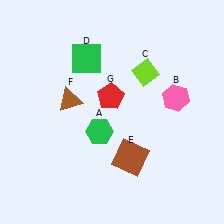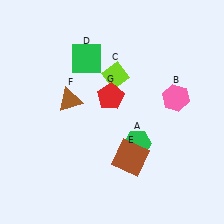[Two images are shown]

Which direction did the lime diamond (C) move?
The lime diamond (C) moved left.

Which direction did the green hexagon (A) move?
The green hexagon (A) moved right.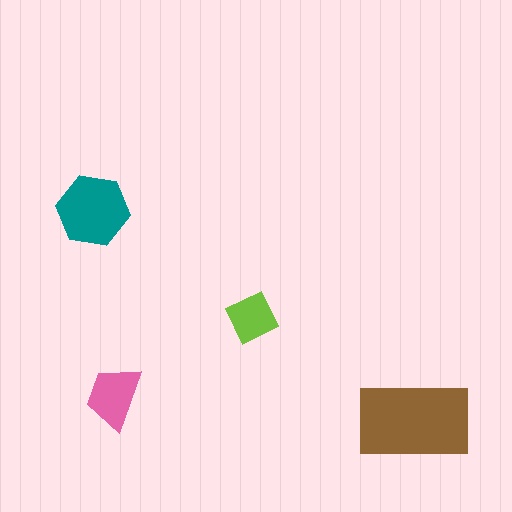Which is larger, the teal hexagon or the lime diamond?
The teal hexagon.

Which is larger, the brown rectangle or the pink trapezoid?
The brown rectangle.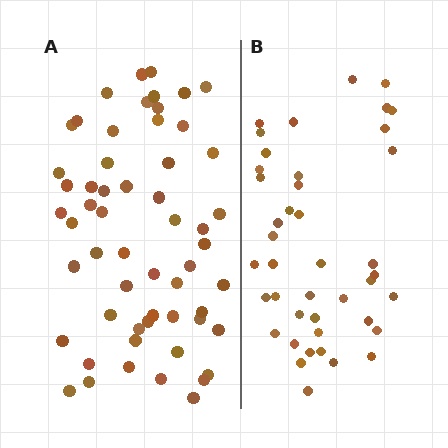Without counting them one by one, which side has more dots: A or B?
Region A (the left region) has more dots.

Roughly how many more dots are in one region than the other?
Region A has approximately 15 more dots than region B.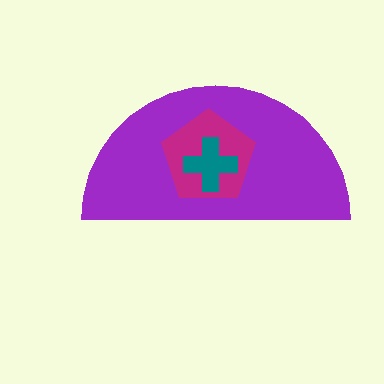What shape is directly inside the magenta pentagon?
The teal cross.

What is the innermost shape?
The teal cross.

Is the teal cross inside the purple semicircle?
Yes.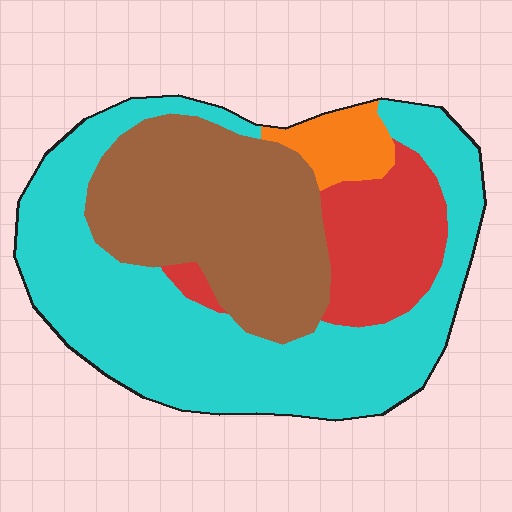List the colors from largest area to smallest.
From largest to smallest: cyan, brown, red, orange.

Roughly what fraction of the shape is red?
Red takes up about one sixth (1/6) of the shape.